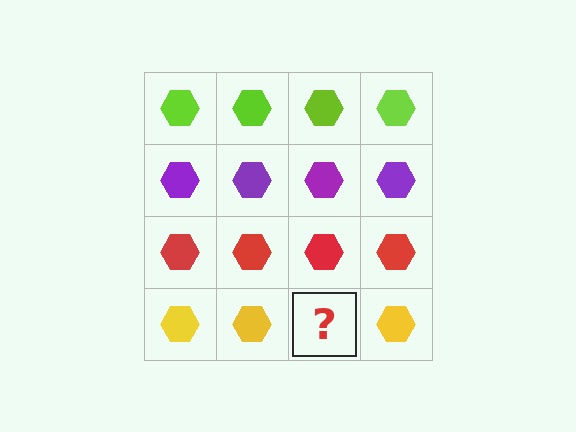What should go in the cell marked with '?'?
The missing cell should contain a yellow hexagon.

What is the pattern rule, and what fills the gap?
The rule is that each row has a consistent color. The gap should be filled with a yellow hexagon.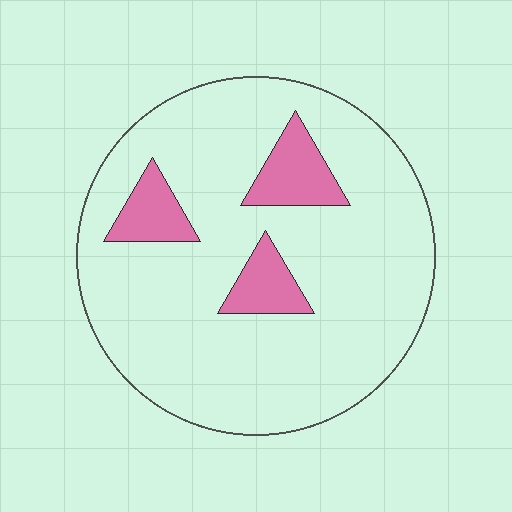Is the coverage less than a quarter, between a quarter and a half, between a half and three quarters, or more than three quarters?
Less than a quarter.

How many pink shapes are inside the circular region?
3.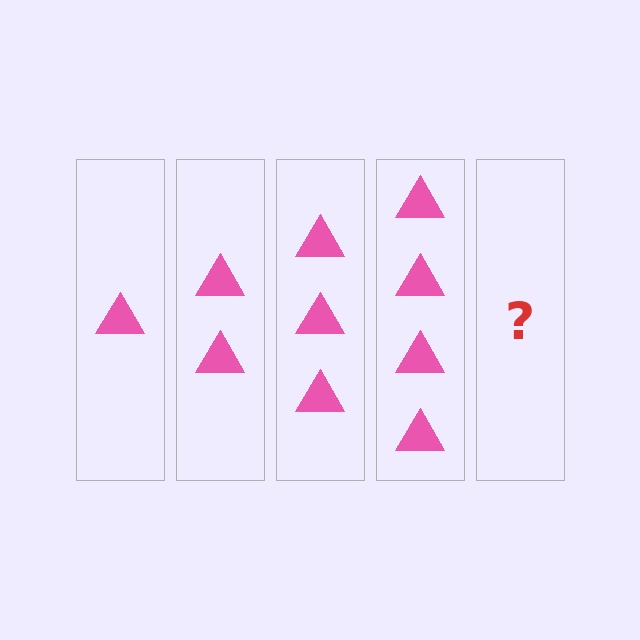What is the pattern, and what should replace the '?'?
The pattern is that each step adds one more triangle. The '?' should be 5 triangles.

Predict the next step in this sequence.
The next step is 5 triangles.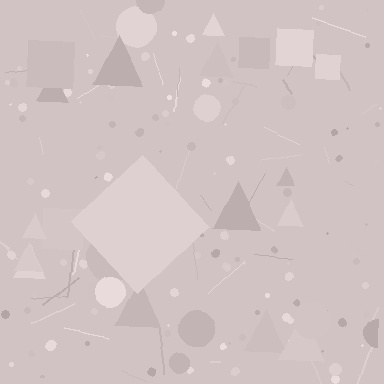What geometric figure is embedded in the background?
A diamond is embedded in the background.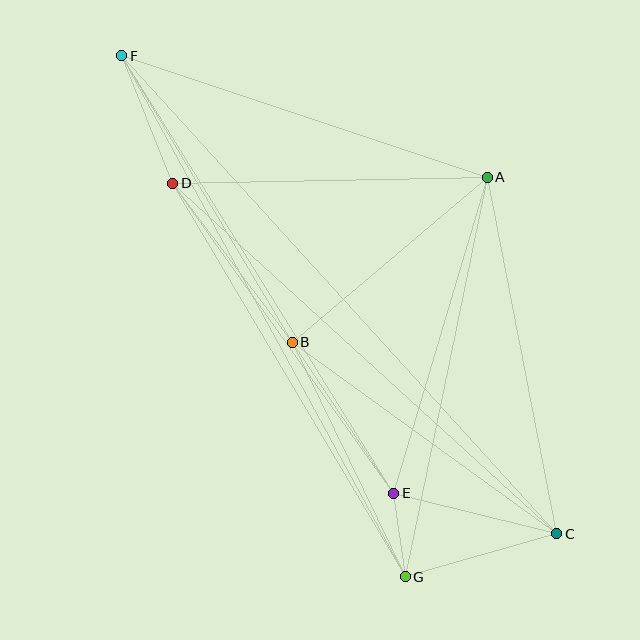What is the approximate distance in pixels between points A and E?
The distance between A and E is approximately 330 pixels.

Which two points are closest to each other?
Points E and G are closest to each other.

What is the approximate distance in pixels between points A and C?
The distance between A and C is approximately 363 pixels.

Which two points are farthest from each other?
Points C and F are farthest from each other.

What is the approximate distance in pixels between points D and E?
The distance between D and E is approximately 381 pixels.